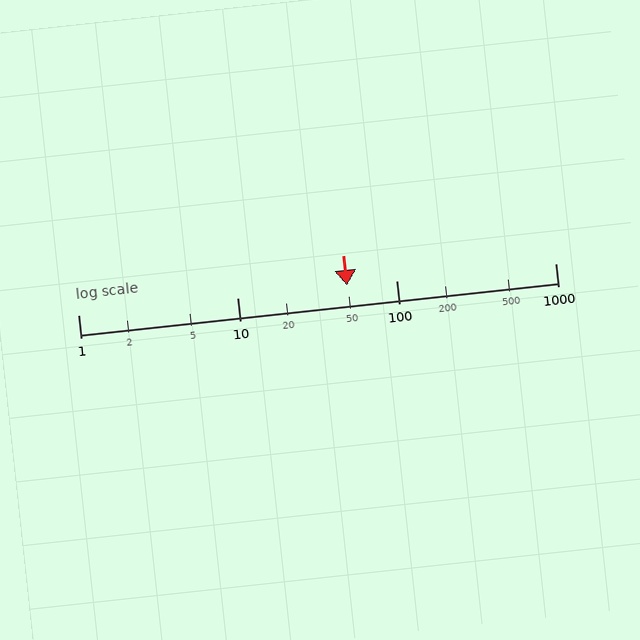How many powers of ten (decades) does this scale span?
The scale spans 3 decades, from 1 to 1000.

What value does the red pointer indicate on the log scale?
The pointer indicates approximately 49.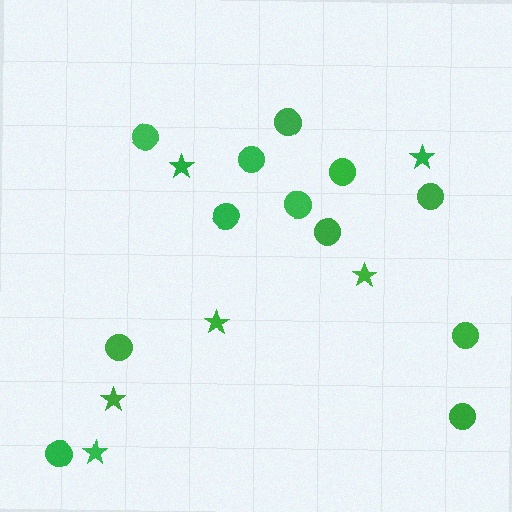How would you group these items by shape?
There are 2 groups: one group of stars (6) and one group of circles (12).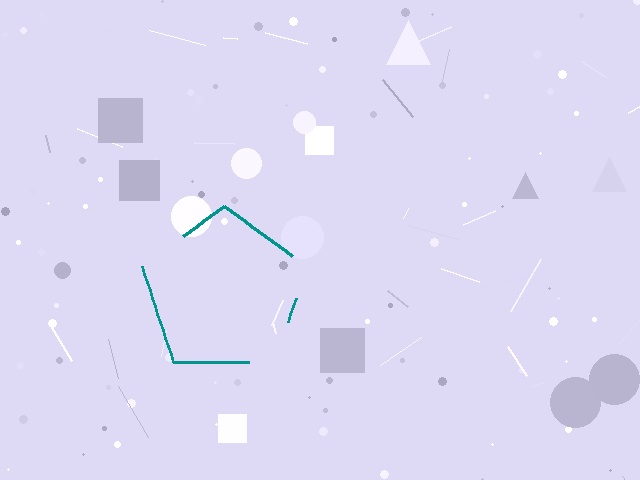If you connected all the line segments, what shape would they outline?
They would outline a pentagon.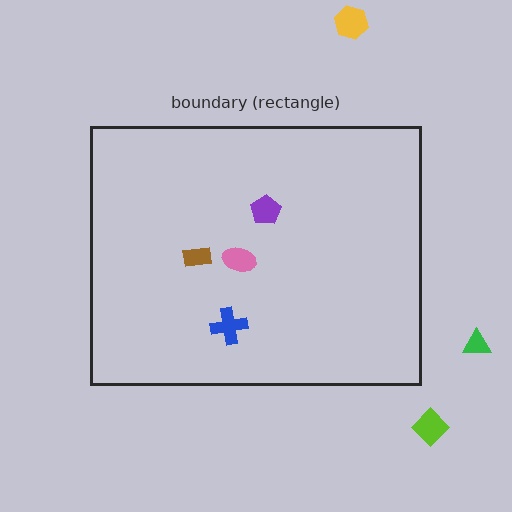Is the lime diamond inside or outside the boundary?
Outside.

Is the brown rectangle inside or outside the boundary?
Inside.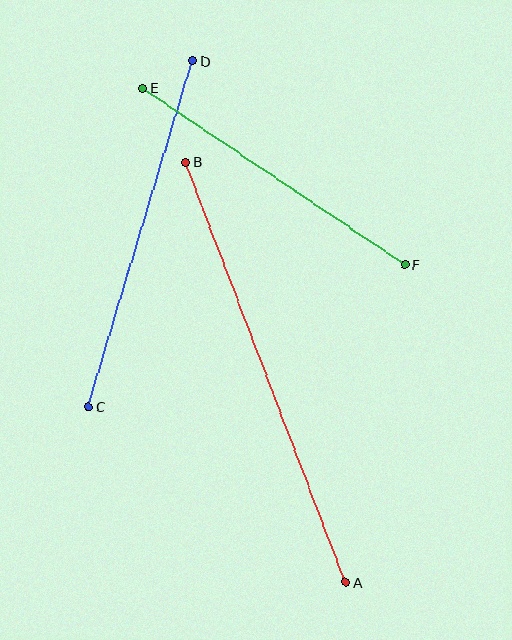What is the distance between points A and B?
The distance is approximately 450 pixels.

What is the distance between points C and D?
The distance is approximately 361 pixels.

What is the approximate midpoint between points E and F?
The midpoint is at approximately (274, 177) pixels.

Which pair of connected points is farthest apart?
Points A and B are farthest apart.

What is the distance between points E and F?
The distance is approximately 316 pixels.